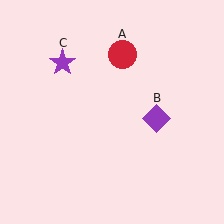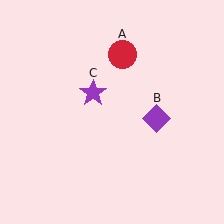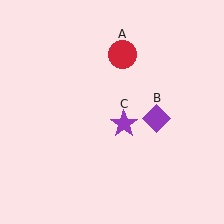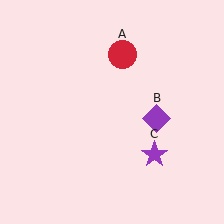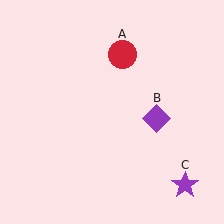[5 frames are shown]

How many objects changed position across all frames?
1 object changed position: purple star (object C).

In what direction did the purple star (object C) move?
The purple star (object C) moved down and to the right.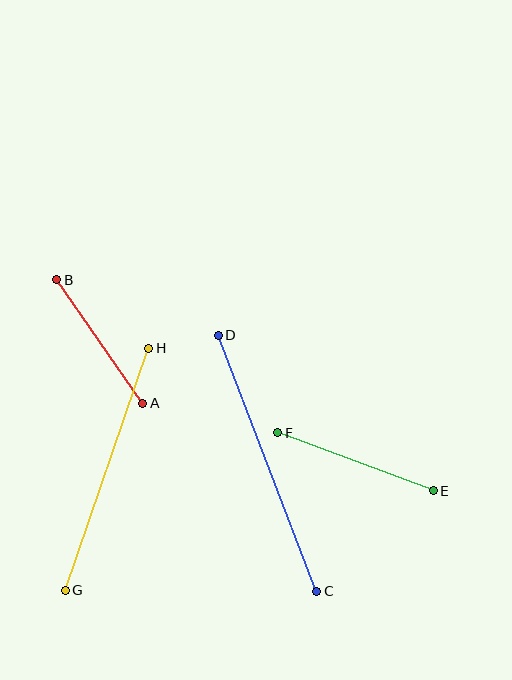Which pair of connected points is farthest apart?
Points C and D are farthest apart.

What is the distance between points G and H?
The distance is approximately 256 pixels.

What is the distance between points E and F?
The distance is approximately 166 pixels.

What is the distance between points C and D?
The distance is approximately 274 pixels.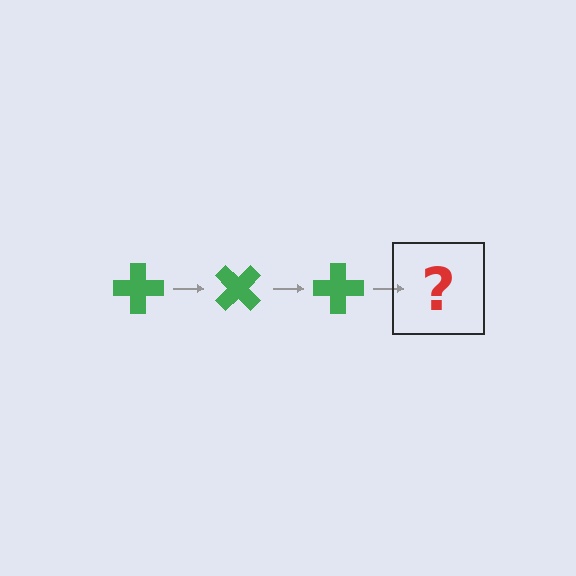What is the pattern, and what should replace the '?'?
The pattern is that the cross rotates 45 degrees each step. The '?' should be a green cross rotated 135 degrees.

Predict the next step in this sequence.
The next step is a green cross rotated 135 degrees.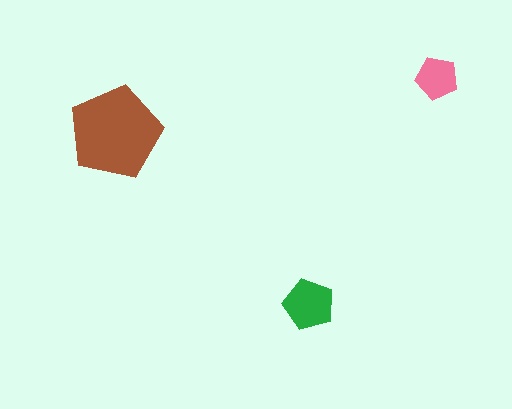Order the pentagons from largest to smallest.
the brown one, the green one, the pink one.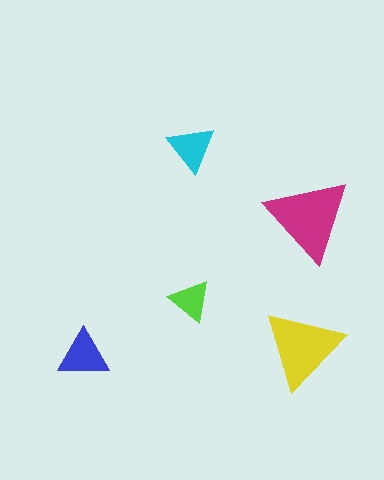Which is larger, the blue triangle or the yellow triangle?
The yellow one.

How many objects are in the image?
There are 5 objects in the image.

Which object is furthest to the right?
The magenta triangle is rightmost.